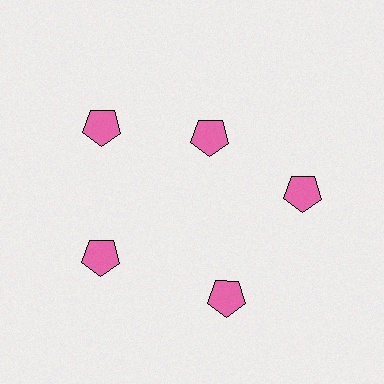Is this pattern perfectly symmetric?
No. The 5 pink pentagons are arranged in a ring, but one element near the 1 o'clock position is pulled inward toward the center, breaking the 5-fold rotational symmetry.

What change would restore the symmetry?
The symmetry would be restored by moving it outward, back onto the ring so that all 5 pentagons sit at equal angles and equal distance from the center.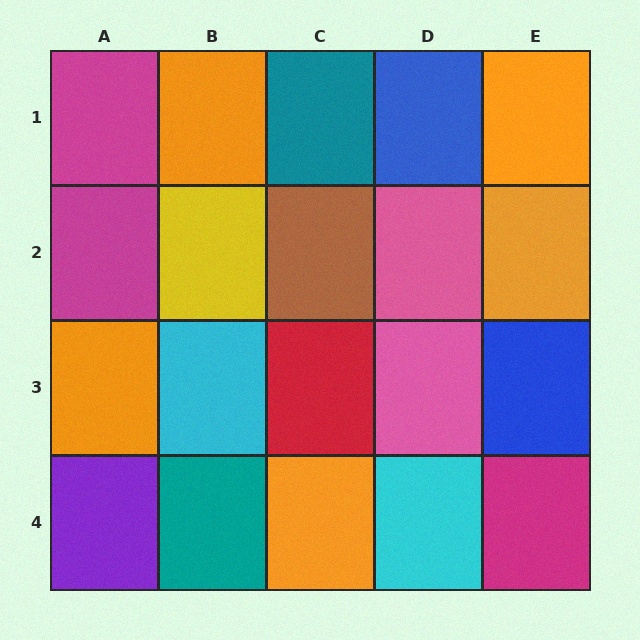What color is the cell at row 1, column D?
Blue.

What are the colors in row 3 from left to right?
Orange, cyan, red, pink, blue.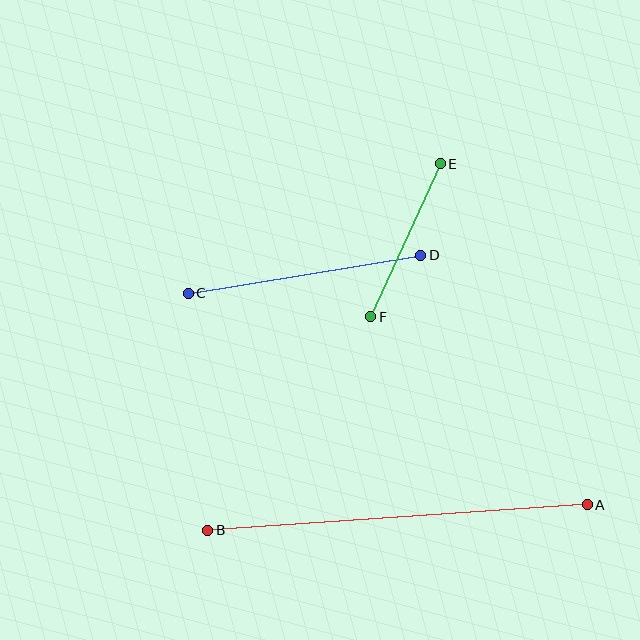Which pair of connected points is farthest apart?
Points A and B are farthest apart.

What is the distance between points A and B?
The distance is approximately 381 pixels.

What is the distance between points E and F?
The distance is approximately 168 pixels.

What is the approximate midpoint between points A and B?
The midpoint is at approximately (398, 518) pixels.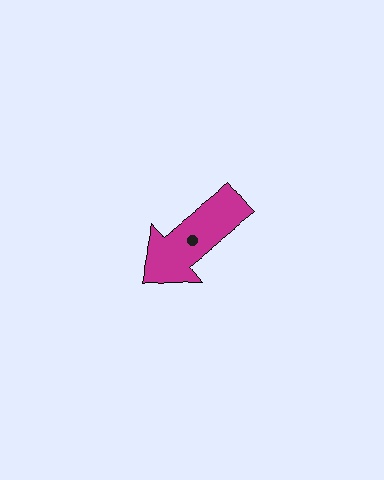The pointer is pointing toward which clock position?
Roughly 8 o'clock.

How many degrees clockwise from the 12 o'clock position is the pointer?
Approximately 232 degrees.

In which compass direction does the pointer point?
Southwest.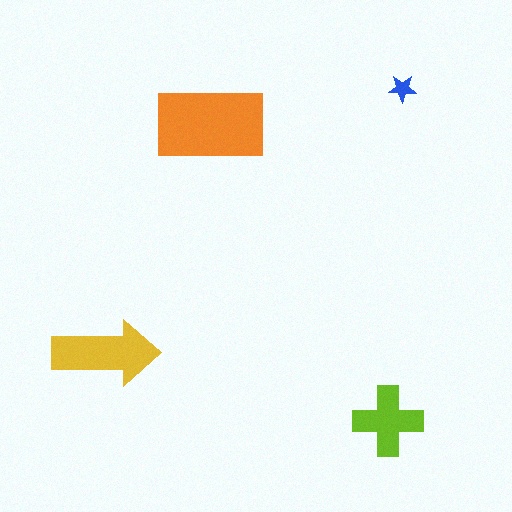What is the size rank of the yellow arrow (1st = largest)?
2nd.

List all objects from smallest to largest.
The blue star, the lime cross, the yellow arrow, the orange rectangle.